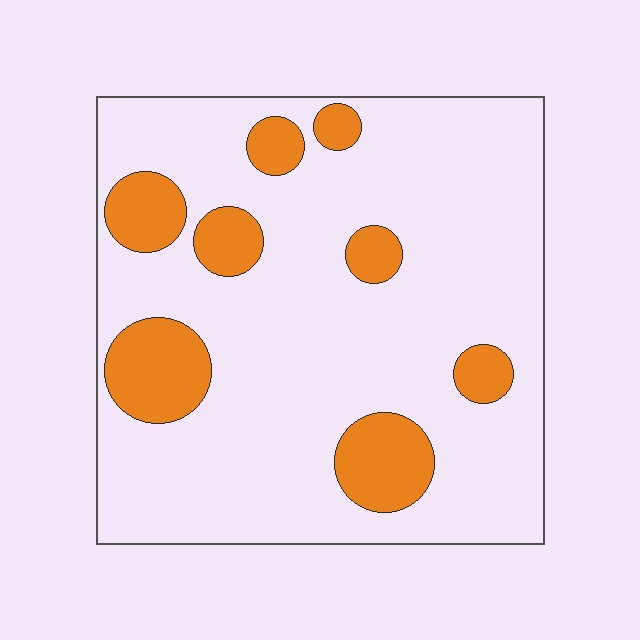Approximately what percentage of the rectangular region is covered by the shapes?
Approximately 20%.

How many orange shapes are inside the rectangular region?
8.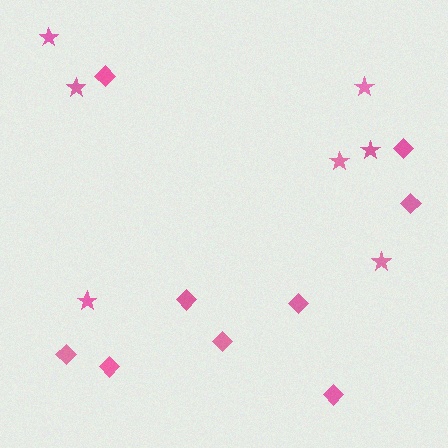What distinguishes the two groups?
There are 2 groups: one group of stars (7) and one group of diamonds (9).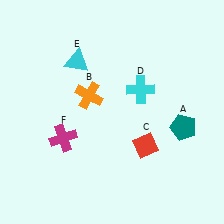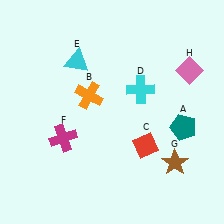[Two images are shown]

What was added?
A brown star (G), a pink diamond (H) were added in Image 2.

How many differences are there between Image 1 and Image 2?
There are 2 differences between the two images.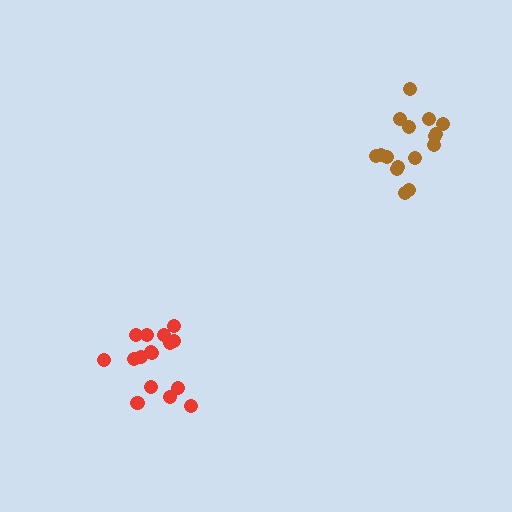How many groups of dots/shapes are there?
There are 2 groups.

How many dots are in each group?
Group 1: 16 dots, Group 2: 16 dots (32 total).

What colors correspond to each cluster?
The clusters are colored: brown, red.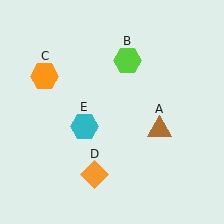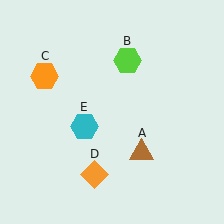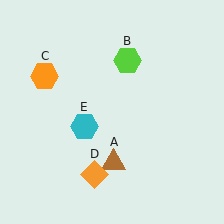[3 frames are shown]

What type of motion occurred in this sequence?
The brown triangle (object A) rotated clockwise around the center of the scene.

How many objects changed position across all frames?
1 object changed position: brown triangle (object A).